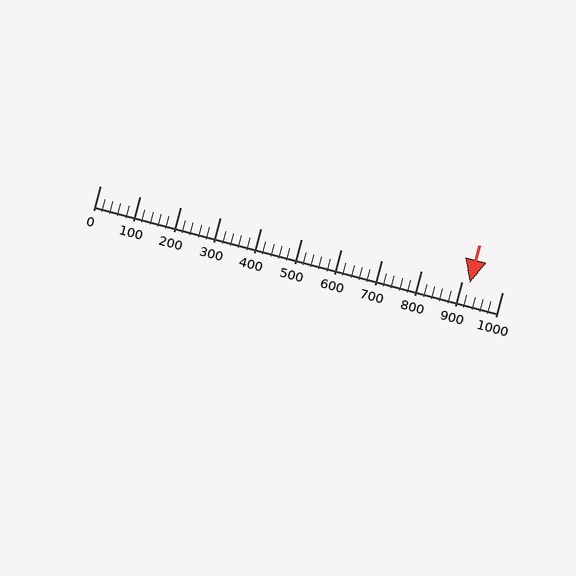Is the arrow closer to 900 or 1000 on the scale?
The arrow is closer to 900.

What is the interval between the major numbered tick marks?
The major tick marks are spaced 100 units apart.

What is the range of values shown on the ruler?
The ruler shows values from 0 to 1000.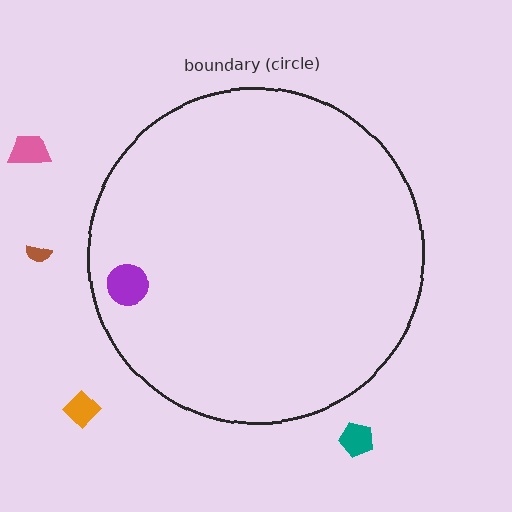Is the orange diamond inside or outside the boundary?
Outside.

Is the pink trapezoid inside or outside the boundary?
Outside.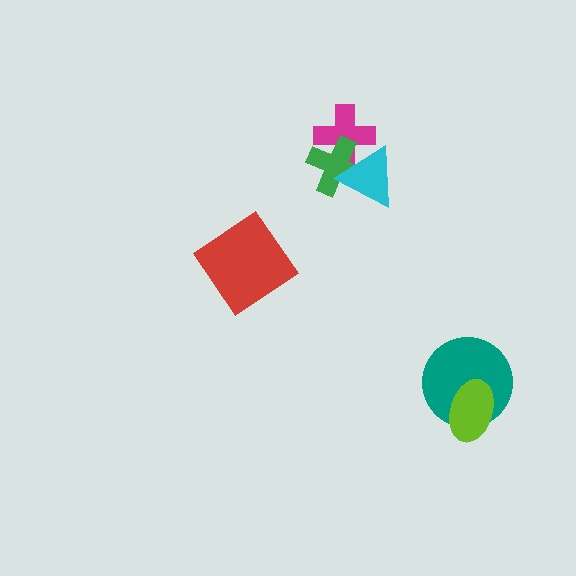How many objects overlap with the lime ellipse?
1 object overlaps with the lime ellipse.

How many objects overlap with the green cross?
2 objects overlap with the green cross.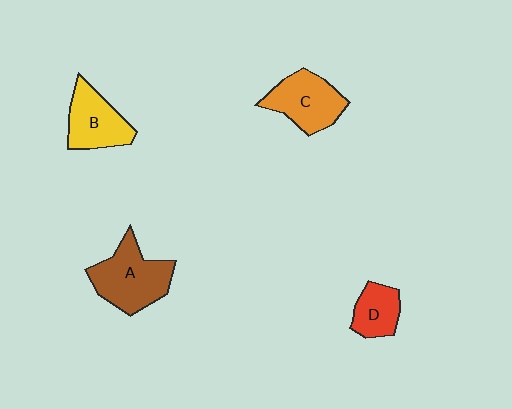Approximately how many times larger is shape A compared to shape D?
Approximately 1.9 times.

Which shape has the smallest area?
Shape D (red).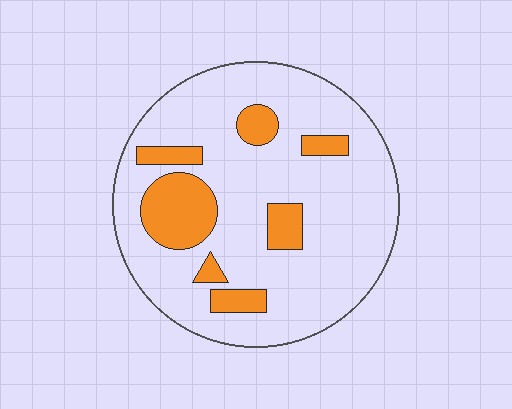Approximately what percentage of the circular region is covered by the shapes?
Approximately 20%.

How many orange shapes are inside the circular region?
7.